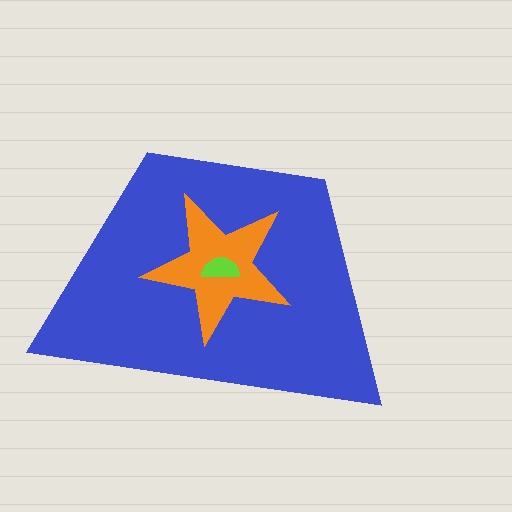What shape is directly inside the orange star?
The lime semicircle.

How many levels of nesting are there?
3.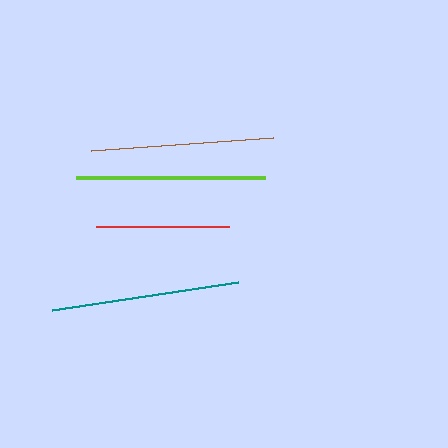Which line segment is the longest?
The lime line is the longest at approximately 190 pixels.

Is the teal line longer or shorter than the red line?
The teal line is longer than the red line.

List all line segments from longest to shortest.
From longest to shortest: lime, teal, brown, red.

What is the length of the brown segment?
The brown segment is approximately 183 pixels long.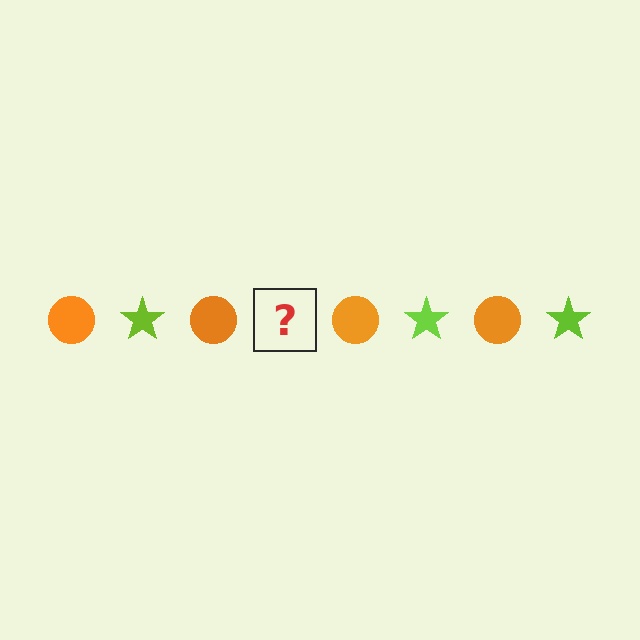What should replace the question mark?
The question mark should be replaced with a lime star.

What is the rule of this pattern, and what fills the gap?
The rule is that the pattern alternates between orange circle and lime star. The gap should be filled with a lime star.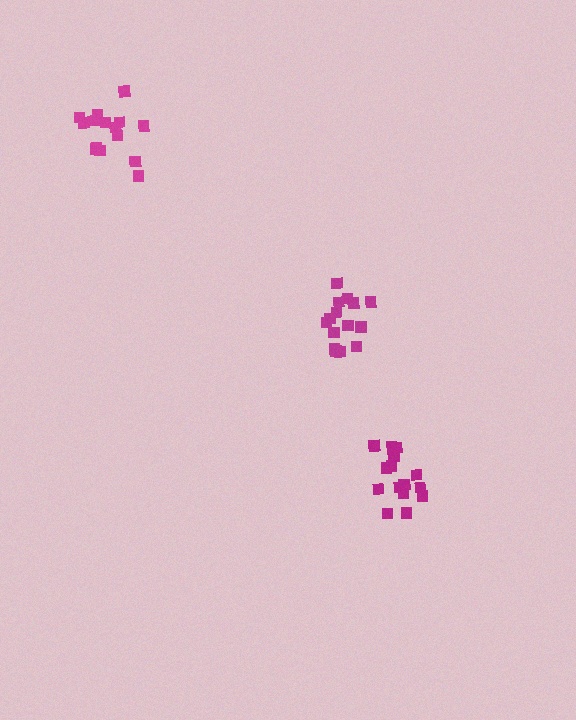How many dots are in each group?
Group 1: 15 dots, Group 2: 16 dots, Group 3: 15 dots (46 total).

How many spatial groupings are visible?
There are 3 spatial groupings.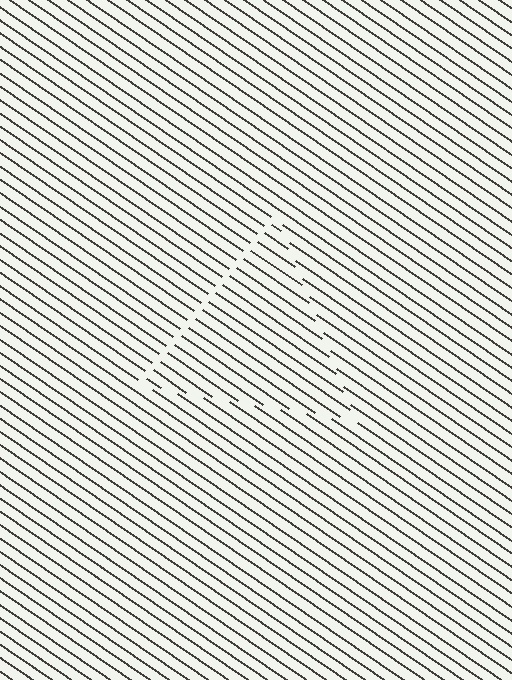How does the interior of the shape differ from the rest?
The interior of the shape contains the same grating, shifted by half a period — the contour is defined by the phase discontinuity where line-ends from the inner and outer gratings abut.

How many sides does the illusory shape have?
3 sides — the line-ends trace a triangle.